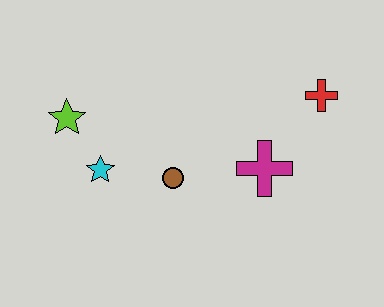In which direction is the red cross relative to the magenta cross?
The red cross is above the magenta cross.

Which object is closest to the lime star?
The cyan star is closest to the lime star.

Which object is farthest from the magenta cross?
The lime star is farthest from the magenta cross.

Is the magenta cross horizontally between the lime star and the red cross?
Yes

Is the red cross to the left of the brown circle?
No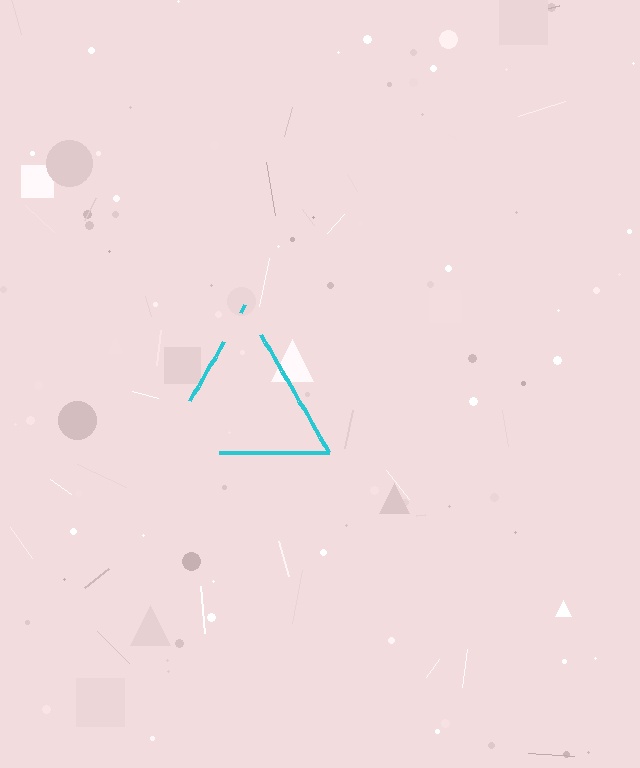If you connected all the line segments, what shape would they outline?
They would outline a triangle.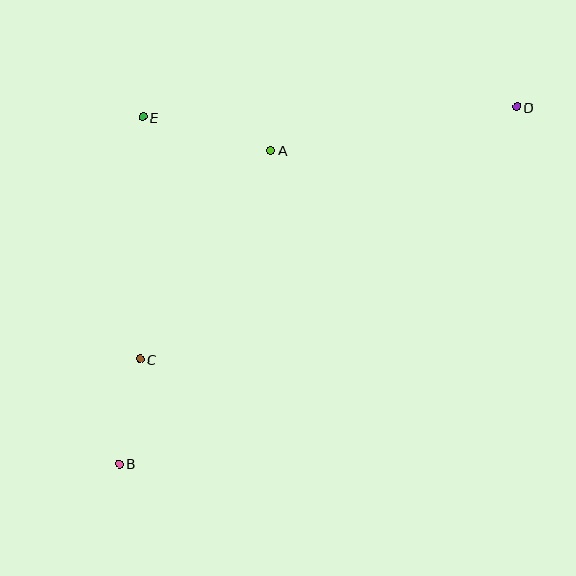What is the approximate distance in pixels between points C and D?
The distance between C and D is approximately 454 pixels.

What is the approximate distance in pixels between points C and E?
The distance between C and E is approximately 242 pixels.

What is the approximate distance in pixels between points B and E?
The distance between B and E is approximately 347 pixels.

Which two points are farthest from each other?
Points B and D are farthest from each other.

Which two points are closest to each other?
Points B and C are closest to each other.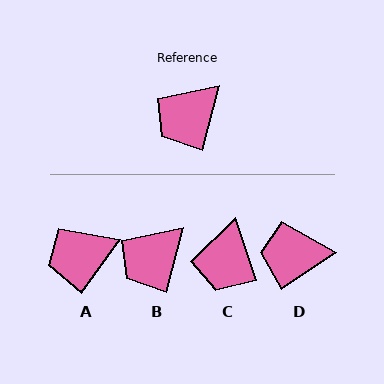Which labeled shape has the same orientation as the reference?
B.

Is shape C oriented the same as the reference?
No, it is off by about 33 degrees.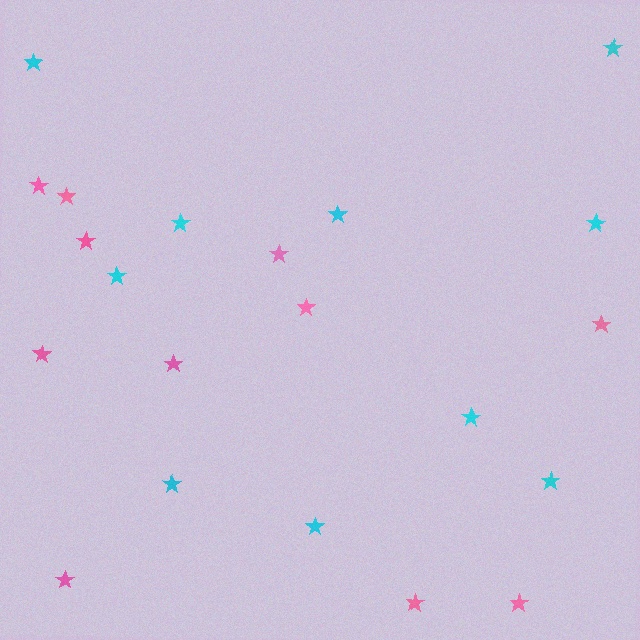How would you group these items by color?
There are 2 groups: one group of cyan stars (10) and one group of pink stars (11).